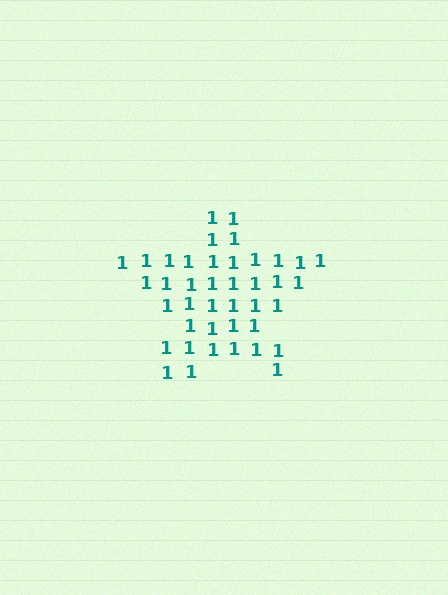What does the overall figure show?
The overall figure shows a star.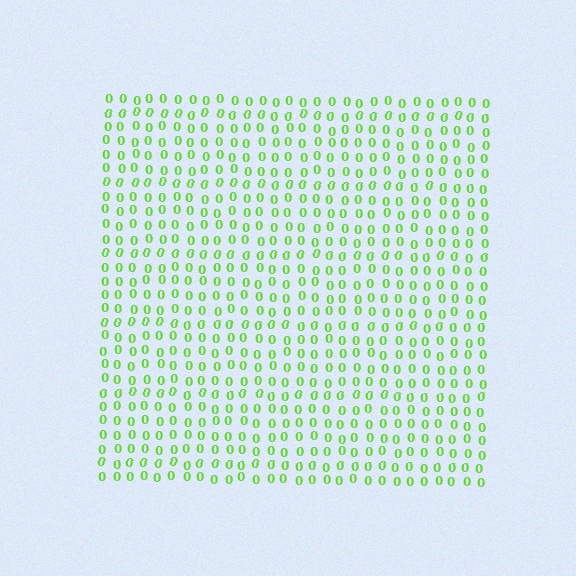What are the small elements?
The small elements are digit 0's.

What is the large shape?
The large shape is a square.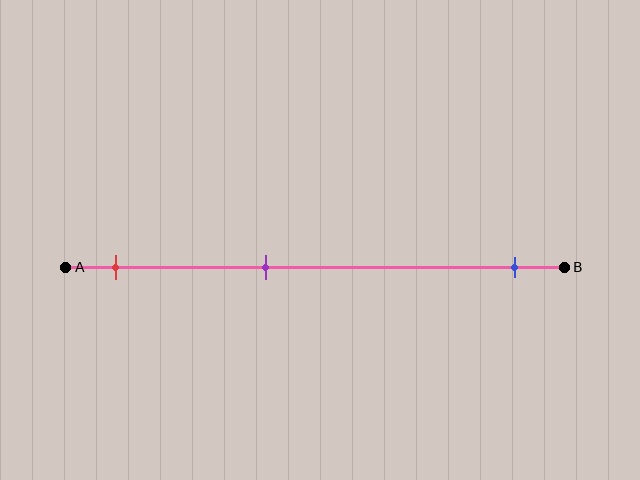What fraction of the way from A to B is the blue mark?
The blue mark is approximately 90% (0.9) of the way from A to B.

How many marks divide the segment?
There are 3 marks dividing the segment.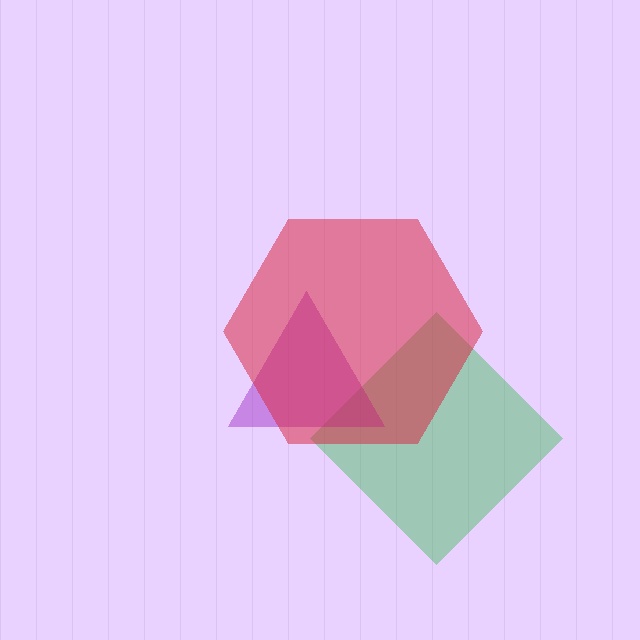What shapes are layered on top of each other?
The layered shapes are: a green diamond, a purple triangle, a red hexagon.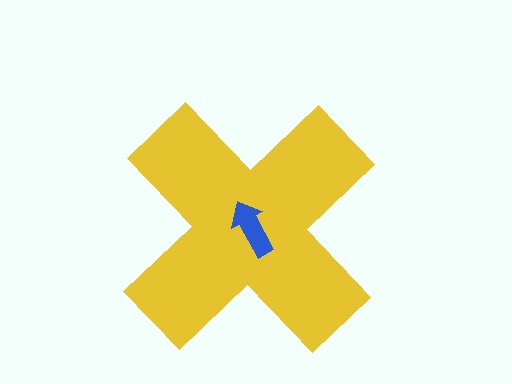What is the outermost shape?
The yellow cross.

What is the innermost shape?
The blue arrow.